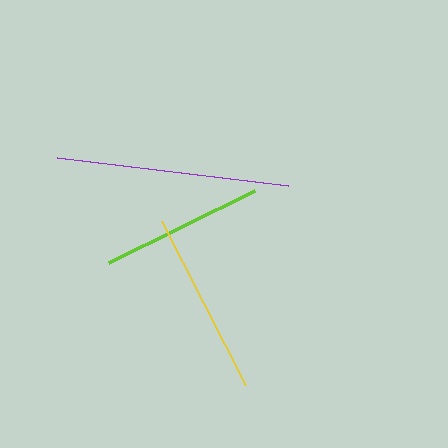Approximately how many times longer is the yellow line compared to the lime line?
The yellow line is approximately 1.1 times the length of the lime line.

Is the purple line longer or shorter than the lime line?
The purple line is longer than the lime line.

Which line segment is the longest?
The purple line is the longest at approximately 232 pixels.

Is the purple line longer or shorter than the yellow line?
The purple line is longer than the yellow line.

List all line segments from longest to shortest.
From longest to shortest: purple, yellow, lime.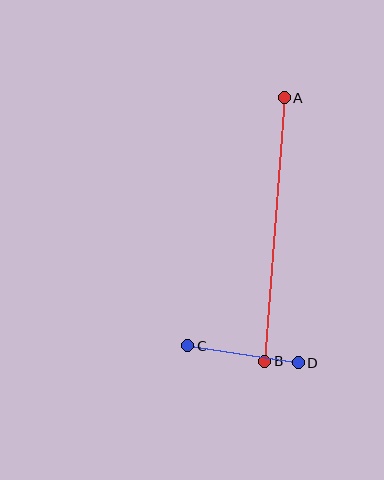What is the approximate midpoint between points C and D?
The midpoint is at approximately (243, 354) pixels.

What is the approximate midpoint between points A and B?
The midpoint is at approximately (275, 230) pixels.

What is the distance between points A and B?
The distance is approximately 264 pixels.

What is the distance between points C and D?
The distance is approximately 112 pixels.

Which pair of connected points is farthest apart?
Points A and B are farthest apart.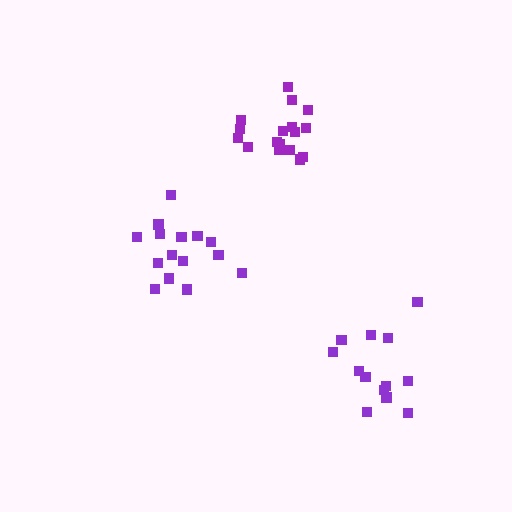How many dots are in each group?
Group 1: 17 dots, Group 2: 15 dots, Group 3: 13 dots (45 total).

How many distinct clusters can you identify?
There are 3 distinct clusters.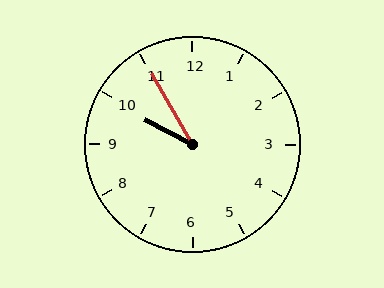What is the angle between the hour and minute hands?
Approximately 32 degrees.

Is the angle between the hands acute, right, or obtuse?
It is acute.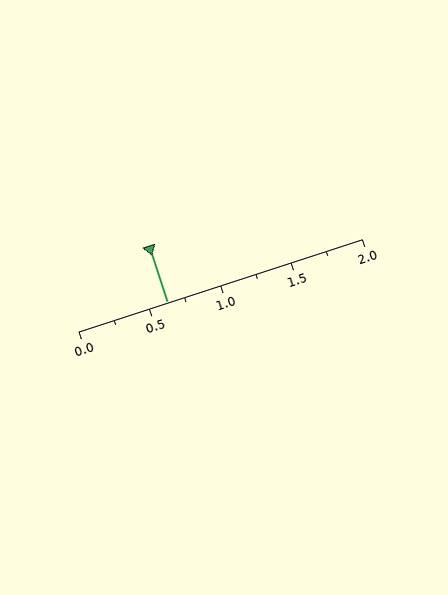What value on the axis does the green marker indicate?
The marker indicates approximately 0.62.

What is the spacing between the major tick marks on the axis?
The major ticks are spaced 0.5 apart.